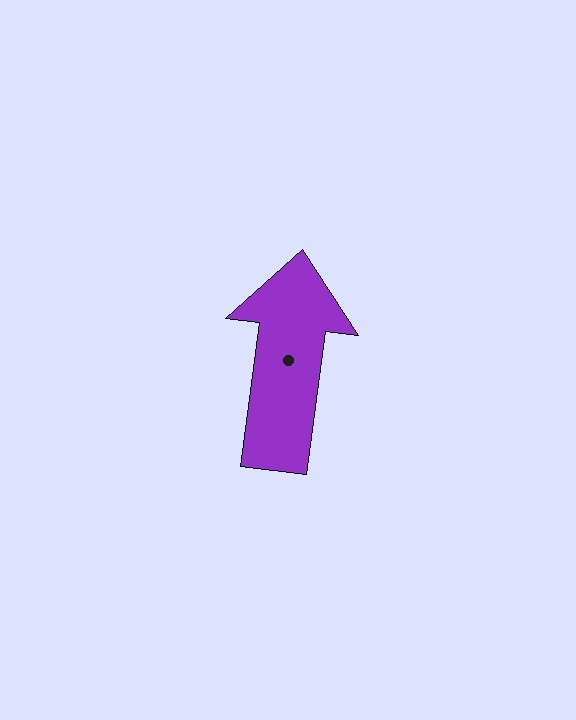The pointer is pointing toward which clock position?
Roughly 12 o'clock.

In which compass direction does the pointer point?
North.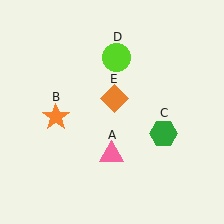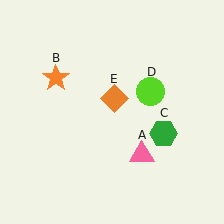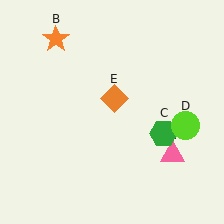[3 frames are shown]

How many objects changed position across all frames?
3 objects changed position: pink triangle (object A), orange star (object B), lime circle (object D).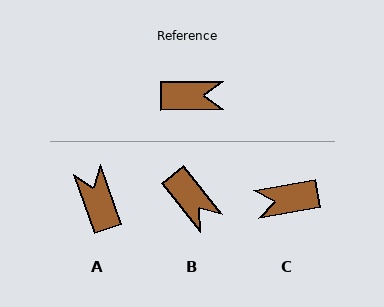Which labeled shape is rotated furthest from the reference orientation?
C, about 171 degrees away.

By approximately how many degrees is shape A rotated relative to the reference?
Approximately 109 degrees counter-clockwise.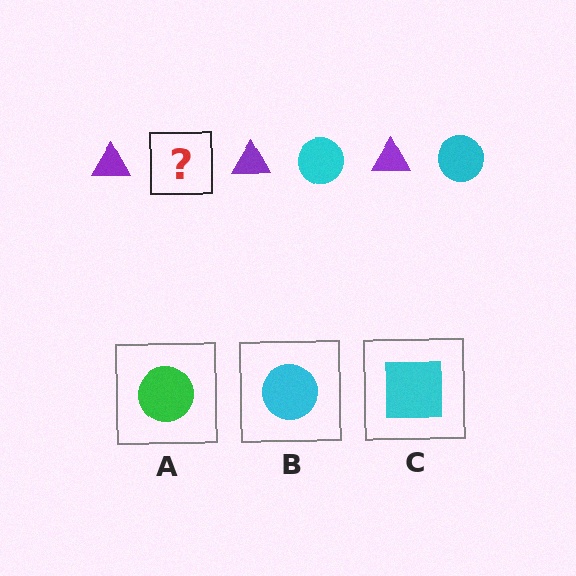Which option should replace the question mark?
Option B.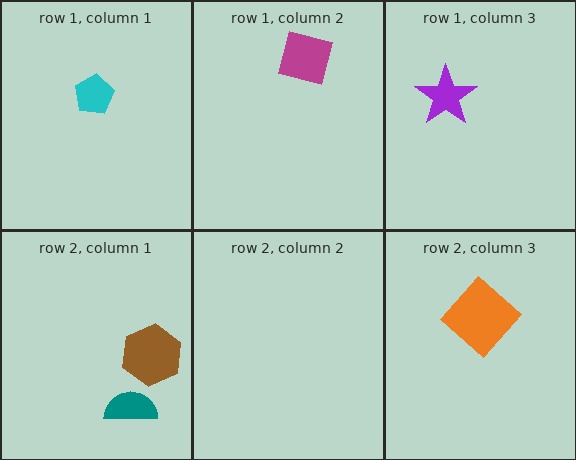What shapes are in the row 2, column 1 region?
The brown hexagon, the teal semicircle.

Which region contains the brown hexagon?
The row 2, column 1 region.